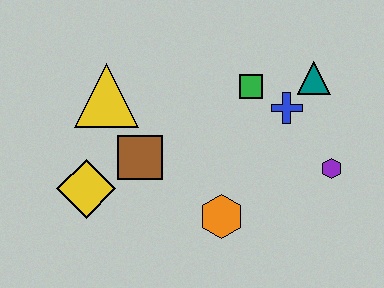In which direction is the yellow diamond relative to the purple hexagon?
The yellow diamond is to the left of the purple hexagon.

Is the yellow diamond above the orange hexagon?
Yes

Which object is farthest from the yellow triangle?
The purple hexagon is farthest from the yellow triangle.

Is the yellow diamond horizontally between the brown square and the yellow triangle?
No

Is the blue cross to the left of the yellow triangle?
No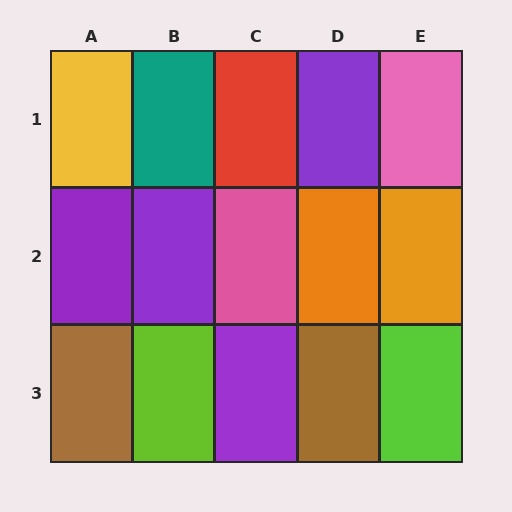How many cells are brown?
2 cells are brown.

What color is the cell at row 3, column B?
Lime.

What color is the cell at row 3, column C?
Purple.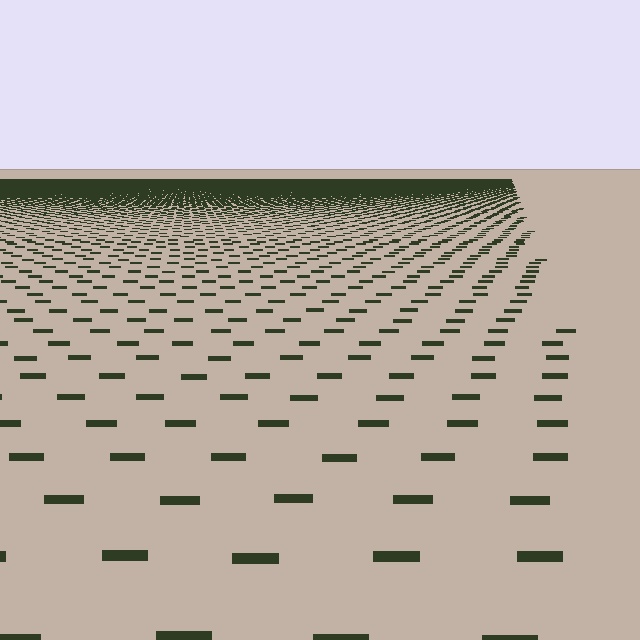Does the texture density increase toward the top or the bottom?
Density increases toward the top.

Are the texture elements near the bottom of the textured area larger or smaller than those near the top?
Larger. Near the bottom, elements are closer to the viewer and appear at a bigger on-screen size.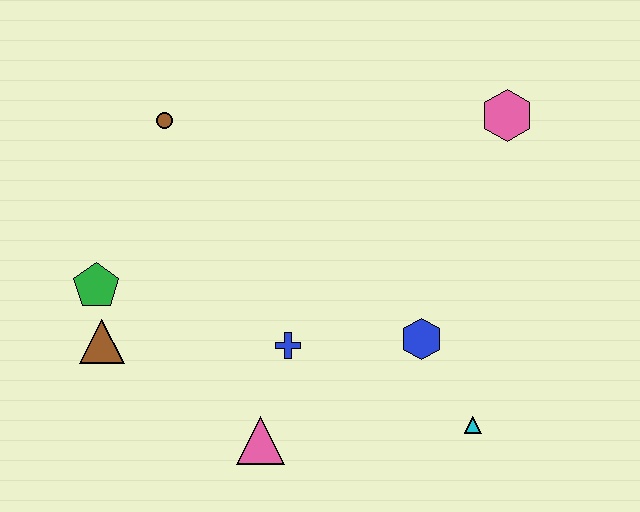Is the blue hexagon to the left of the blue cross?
No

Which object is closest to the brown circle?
The green pentagon is closest to the brown circle.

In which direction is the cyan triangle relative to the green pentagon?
The cyan triangle is to the right of the green pentagon.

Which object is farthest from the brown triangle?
The pink hexagon is farthest from the brown triangle.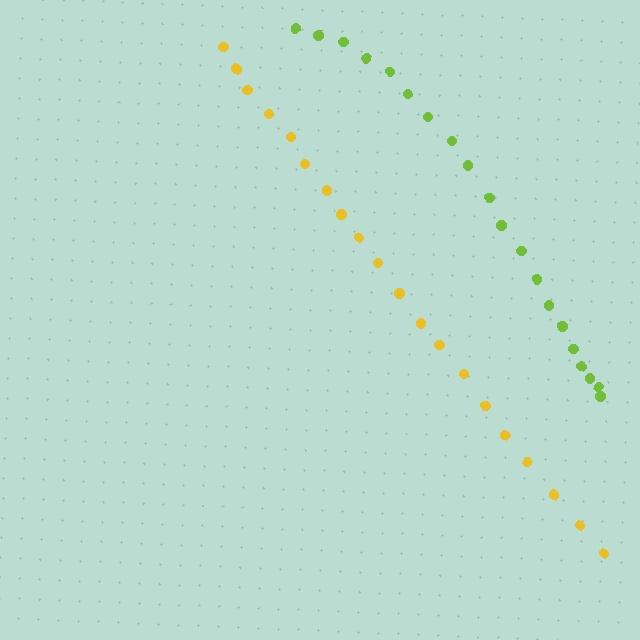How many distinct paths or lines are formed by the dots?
There are 2 distinct paths.